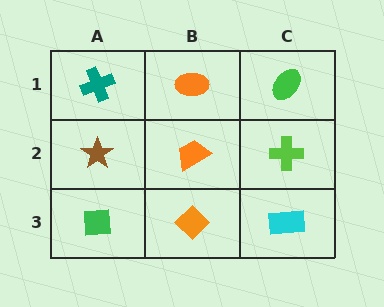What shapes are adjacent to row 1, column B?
An orange trapezoid (row 2, column B), a teal cross (row 1, column A), a green ellipse (row 1, column C).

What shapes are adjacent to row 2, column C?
A green ellipse (row 1, column C), a cyan rectangle (row 3, column C), an orange trapezoid (row 2, column B).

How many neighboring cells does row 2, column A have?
3.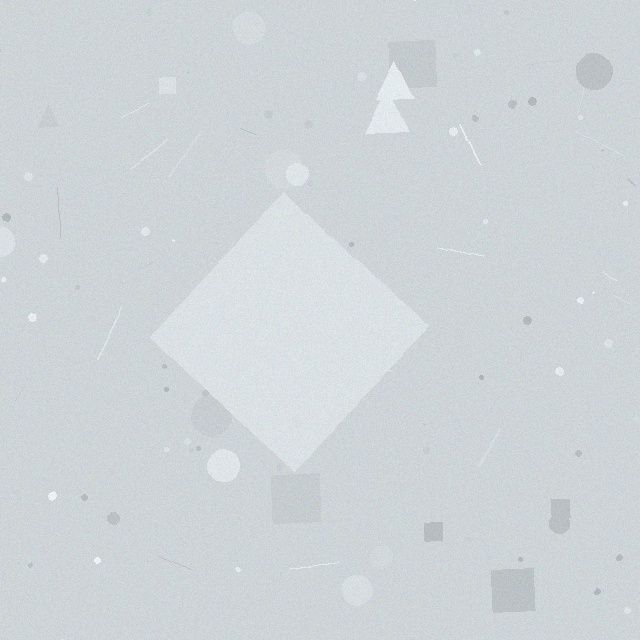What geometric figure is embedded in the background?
A diamond is embedded in the background.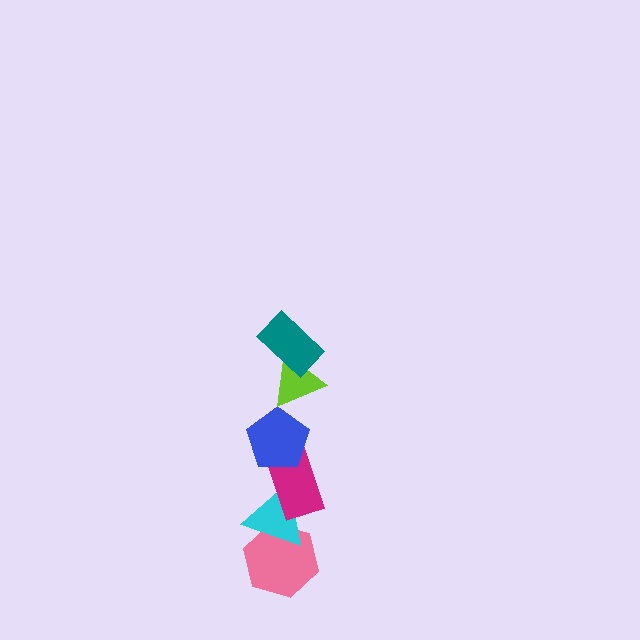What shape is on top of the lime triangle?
The teal rectangle is on top of the lime triangle.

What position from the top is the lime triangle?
The lime triangle is 2nd from the top.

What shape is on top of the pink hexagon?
The cyan triangle is on top of the pink hexagon.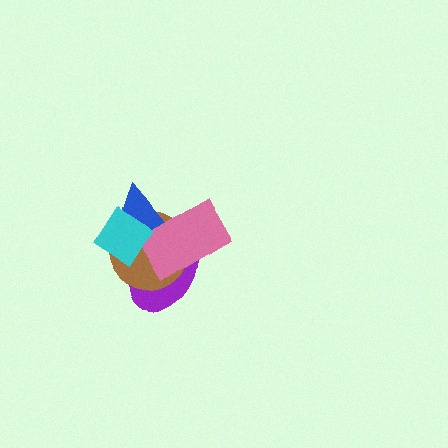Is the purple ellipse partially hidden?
Yes, it is partially covered by another shape.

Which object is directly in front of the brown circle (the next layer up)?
The blue triangle is directly in front of the brown circle.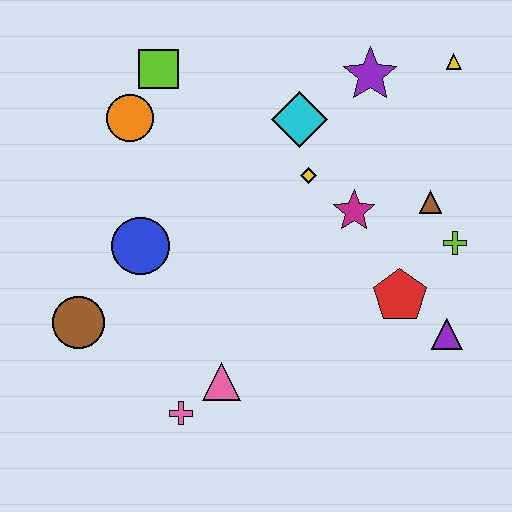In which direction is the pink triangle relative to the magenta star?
The pink triangle is below the magenta star.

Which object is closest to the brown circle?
The blue circle is closest to the brown circle.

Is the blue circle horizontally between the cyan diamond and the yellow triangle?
No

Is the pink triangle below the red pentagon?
Yes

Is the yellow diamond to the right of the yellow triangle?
No